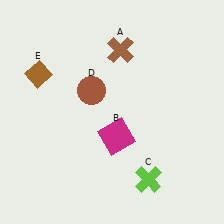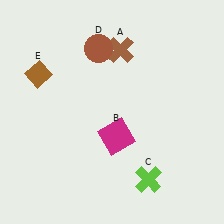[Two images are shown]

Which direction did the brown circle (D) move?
The brown circle (D) moved up.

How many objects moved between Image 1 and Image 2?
1 object moved between the two images.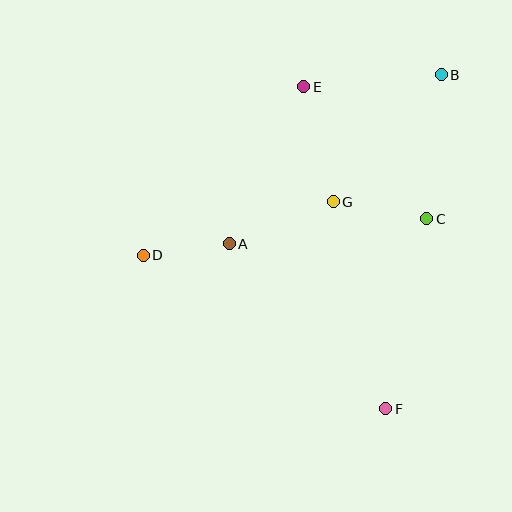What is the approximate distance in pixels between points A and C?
The distance between A and C is approximately 199 pixels.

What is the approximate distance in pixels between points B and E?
The distance between B and E is approximately 138 pixels.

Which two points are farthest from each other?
Points B and D are farthest from each other.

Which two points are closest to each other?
Points A and D are closest to each other.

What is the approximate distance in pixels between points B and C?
The distance between B and C is approximately 145 pixels.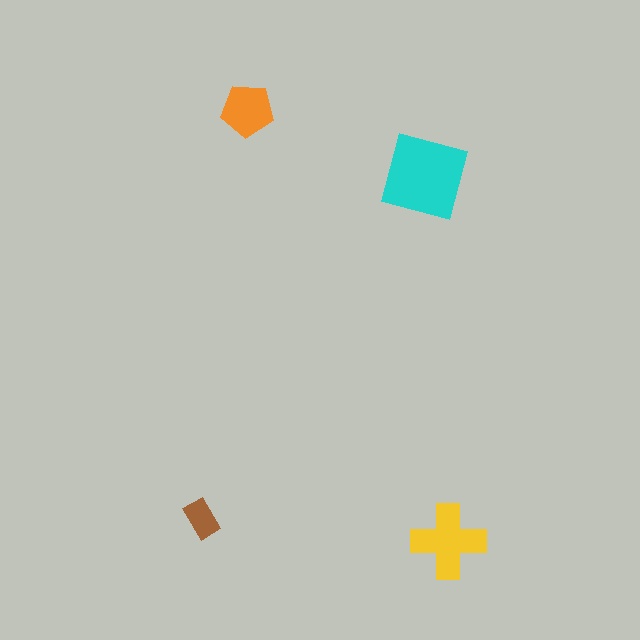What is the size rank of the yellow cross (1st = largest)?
2nd.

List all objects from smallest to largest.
The brown rectangle, the orange pentagon, the yellow cross, the cyan square.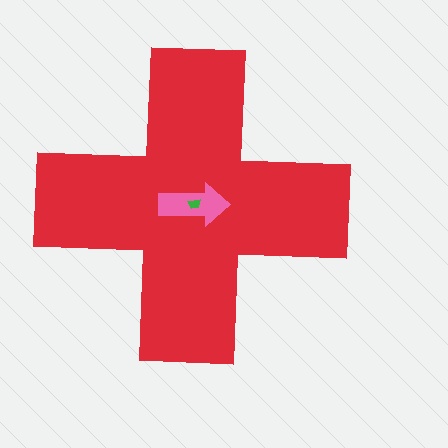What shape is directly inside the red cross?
The pink arrow.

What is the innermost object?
The green trapezoid.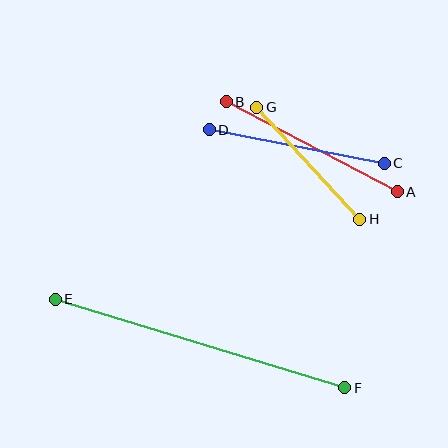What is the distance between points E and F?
The distance is approximately 303 pixels.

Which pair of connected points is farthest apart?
Points E and F are farthest apart.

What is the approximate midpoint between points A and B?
The midpoint is at approximately (312, 147) pixels.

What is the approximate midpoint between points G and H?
The midpoint is at approximately (308, 163) pixels.